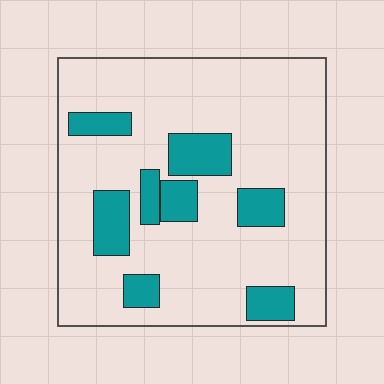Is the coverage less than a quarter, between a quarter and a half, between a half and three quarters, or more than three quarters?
Less than a quarter.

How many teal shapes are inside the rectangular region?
8.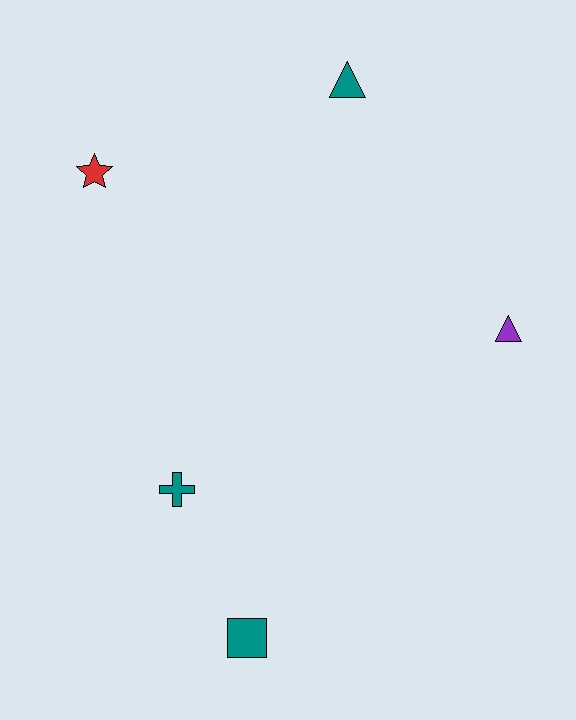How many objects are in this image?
There are 5 objects.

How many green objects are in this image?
There are no green objects.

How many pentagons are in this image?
There are no pentagons.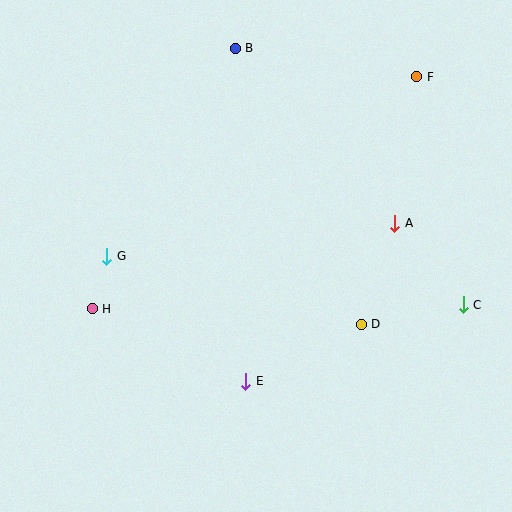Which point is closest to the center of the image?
Point D at (361, 324) is closest to the center.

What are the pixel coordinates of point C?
Point C is at (463, 305).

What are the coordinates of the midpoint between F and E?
The midpoint between F and E is at (331, 229).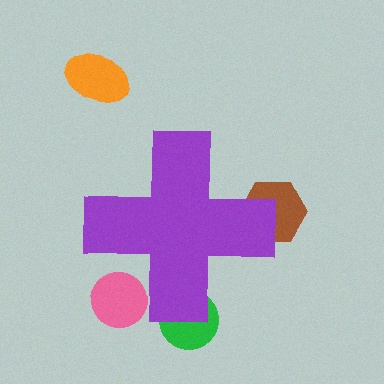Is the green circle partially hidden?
Yes, the green circle is partially hidden behind the purple cross.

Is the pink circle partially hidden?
Yes, the pink circle is partially hidden behind the purple cross.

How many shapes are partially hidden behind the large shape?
3 shapes are partially hidden.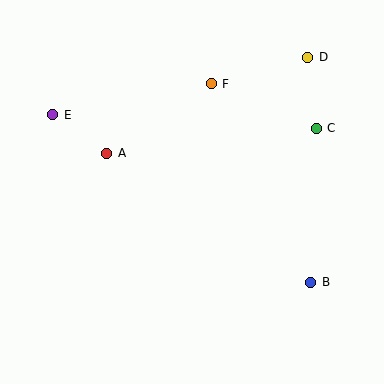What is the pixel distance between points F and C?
The distance between F and C is 114 pixels.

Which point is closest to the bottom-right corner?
Point B is closest to the bottom-right corner.